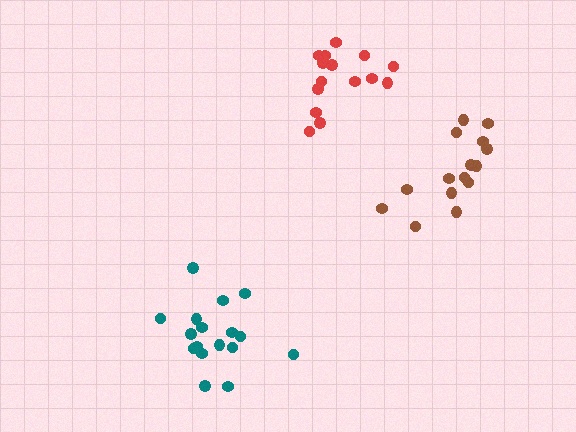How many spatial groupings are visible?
There are 3 spatial groupings.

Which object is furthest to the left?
The teal cluster is leftmost.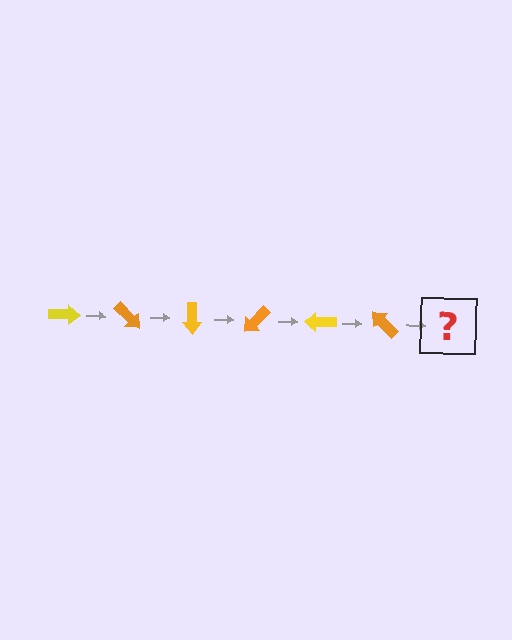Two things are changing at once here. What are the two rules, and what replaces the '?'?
The two rules are that it rotates 45 degrees each step and the color cycles through yellow and orange. The '?' should be a yellow arrow, rotated 270 degrees from the start.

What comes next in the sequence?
The next element should be a yellow arrow, rotated 270 degrees from the start.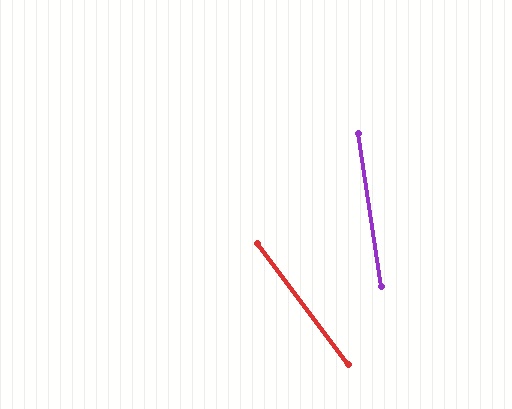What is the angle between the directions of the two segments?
Approximately 28 degrees.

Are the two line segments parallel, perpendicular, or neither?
Neither parallel nor perpendicular — they differ by about 28°.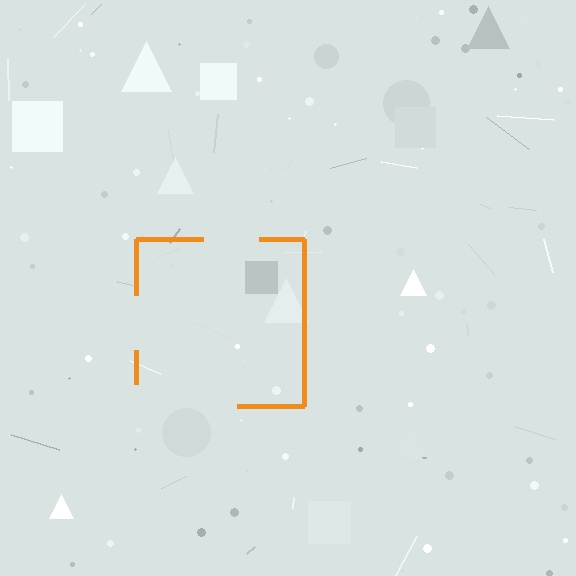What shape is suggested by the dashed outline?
The dashed outline suggests a square.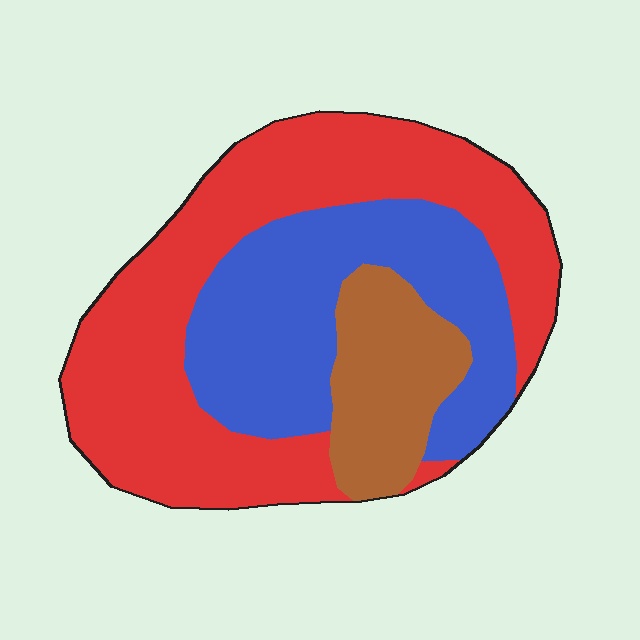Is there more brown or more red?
Red.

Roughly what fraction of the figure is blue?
Blue covers about 35% of the figure.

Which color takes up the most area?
Red, at roughly 50%.